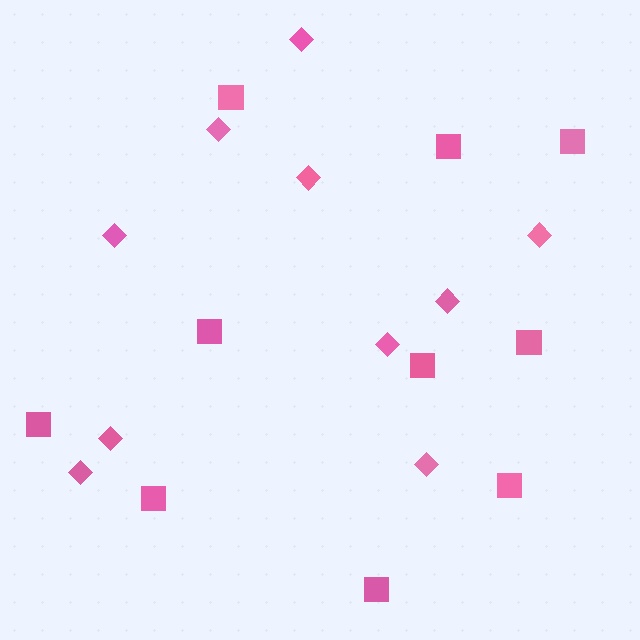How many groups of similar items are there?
There are 2 groups: one group of diamonds (10) and one group of squares (10).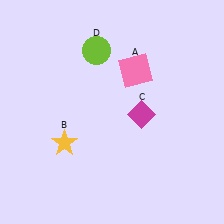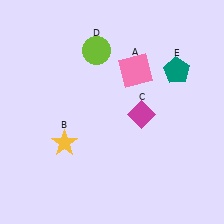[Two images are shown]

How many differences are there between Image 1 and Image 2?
There is 1 difference between the two images.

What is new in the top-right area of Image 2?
A teal pentagon (E) was added in the top-right area of Image 2.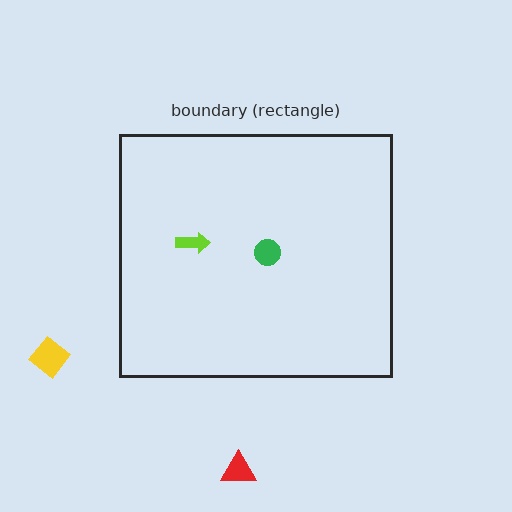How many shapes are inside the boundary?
2 inside, 2 outside.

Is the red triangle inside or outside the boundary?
Outside.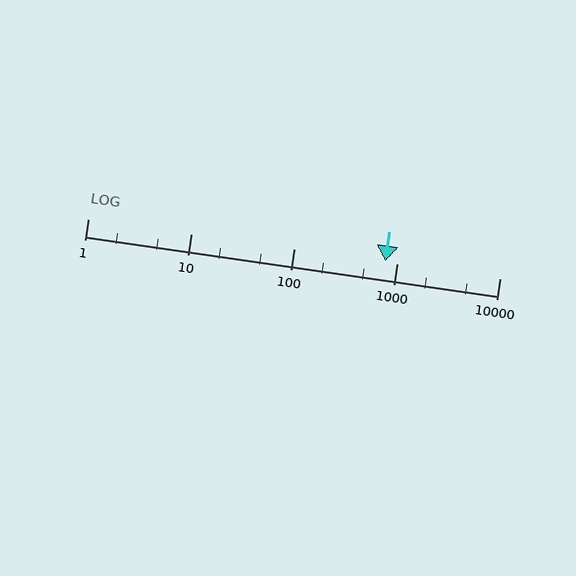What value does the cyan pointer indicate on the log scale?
The pointer indicates approximately 770.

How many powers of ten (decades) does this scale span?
The scale spans 4 decades, from 1 to 10000.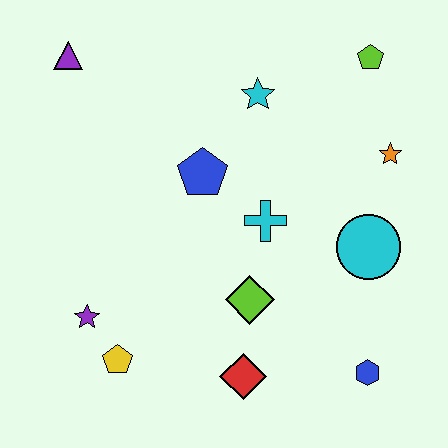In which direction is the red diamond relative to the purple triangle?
The red diamond is below the purple triangle.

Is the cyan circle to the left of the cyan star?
No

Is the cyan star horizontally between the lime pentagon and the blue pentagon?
Yes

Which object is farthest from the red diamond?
The purple triangle is farthest from the red diamond.